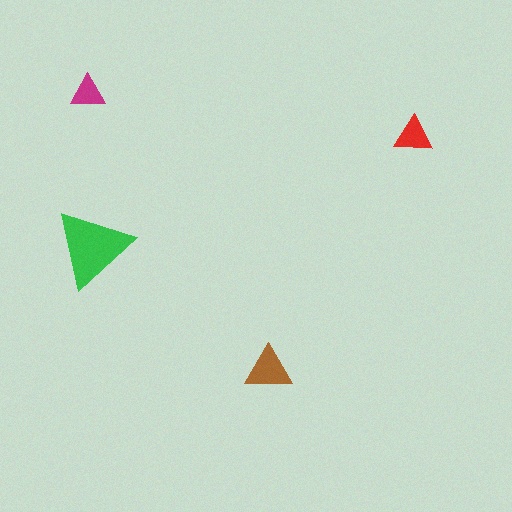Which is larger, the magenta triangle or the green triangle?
The green one.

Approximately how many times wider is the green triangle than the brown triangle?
About 1.5 times wider.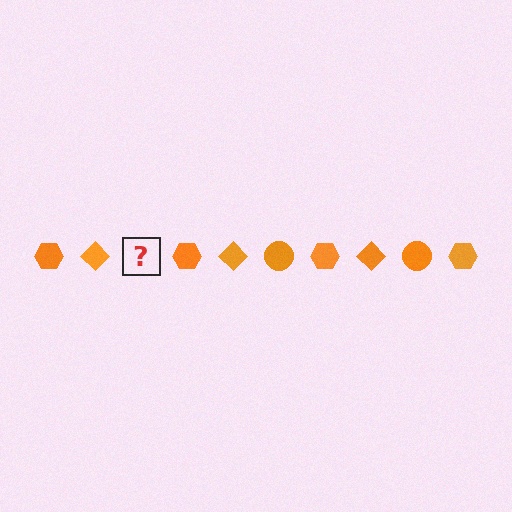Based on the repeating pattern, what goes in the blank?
The blank should be an orange circle.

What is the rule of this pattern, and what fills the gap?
The rule is that the pattern cycles through hexagon, diamond, circle shapes in orange. The gap should be filled with an orange circle.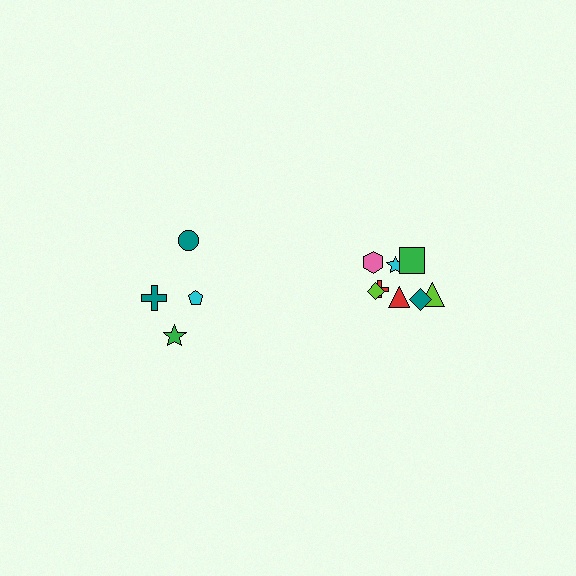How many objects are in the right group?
There are 8 objects.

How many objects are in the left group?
There are 4 objects.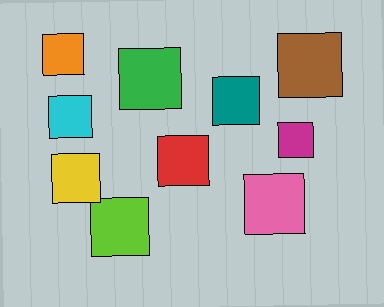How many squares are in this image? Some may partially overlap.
There are 10 squares.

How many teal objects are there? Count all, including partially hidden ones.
There is 1 teal object.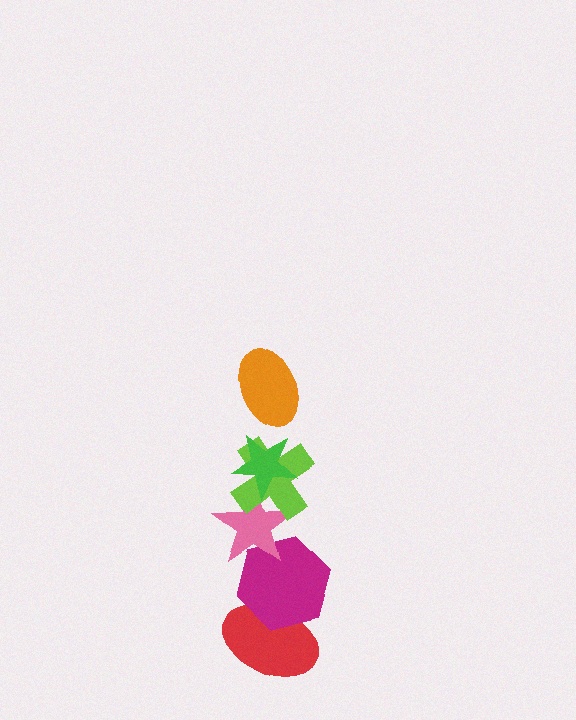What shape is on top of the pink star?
The lime cross is on top of the pink star.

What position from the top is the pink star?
The pink star is 4th from the top.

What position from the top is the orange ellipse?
The orange ellipse is 1st from the top.